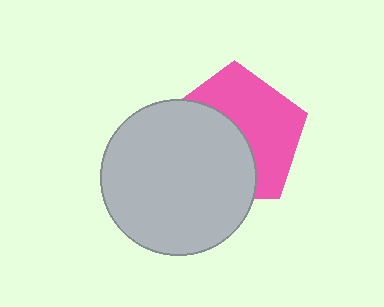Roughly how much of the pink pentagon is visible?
About half of it is visible (roughly 51%).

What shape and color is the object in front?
The object in front is a light gray circle.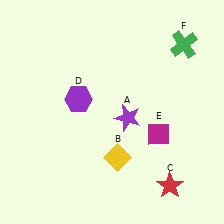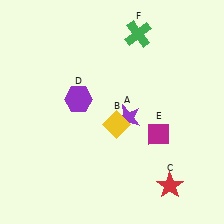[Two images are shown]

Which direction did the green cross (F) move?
The green cross (F) moved left.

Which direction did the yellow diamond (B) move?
The yellow diamond (B) moved up.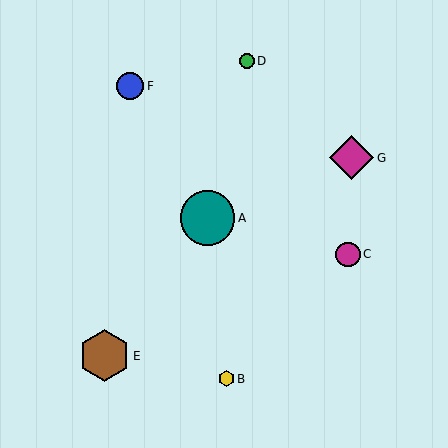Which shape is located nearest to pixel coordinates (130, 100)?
The blue circle (labeled F) at (130, 86) is nearest to that location.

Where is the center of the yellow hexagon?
The center of the yellow hexagon is at (226, 379).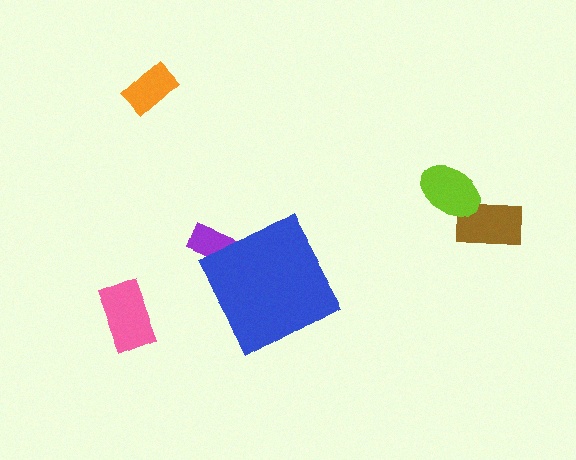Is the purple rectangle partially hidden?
Yes, the purple rectangle is partially hidden behind the blue diamond.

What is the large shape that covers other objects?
A blue diamond.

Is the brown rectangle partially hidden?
No, the brown rectangle is fully visible.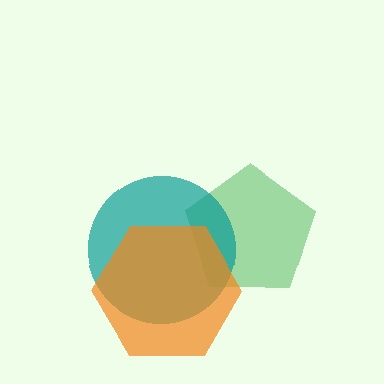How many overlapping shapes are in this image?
There are 3 overlapping shapes in the image.